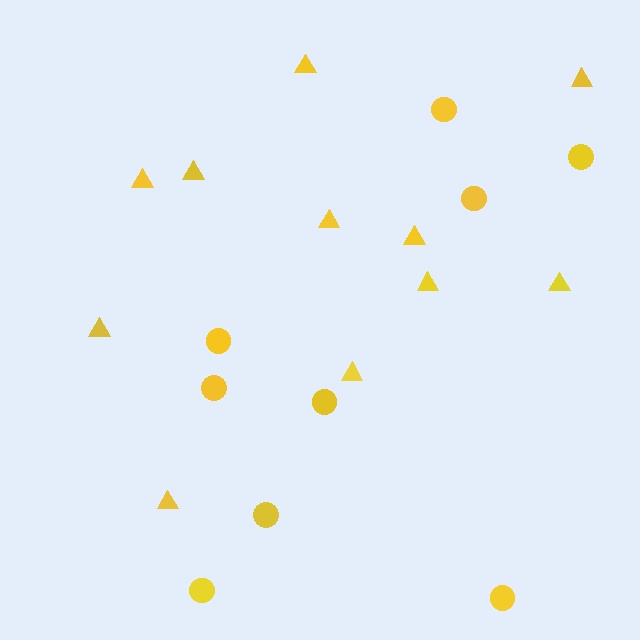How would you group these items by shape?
There are 2 groups: one group of circles (9) and one group of triangles (11).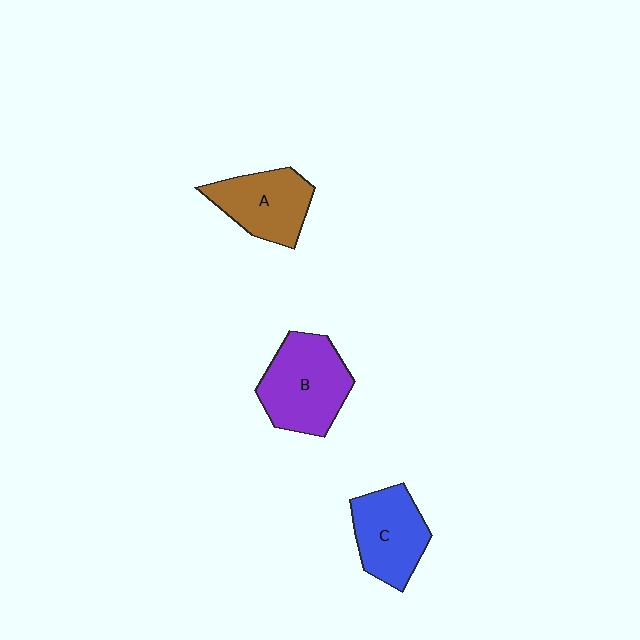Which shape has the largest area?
Shape B (purple).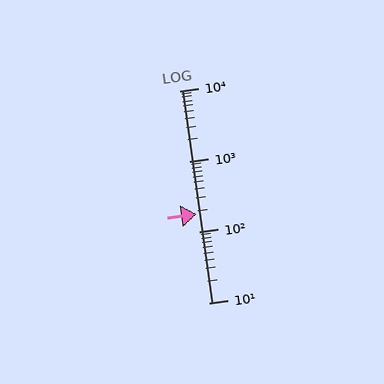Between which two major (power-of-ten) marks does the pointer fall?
The pointer is between 100 and 1000.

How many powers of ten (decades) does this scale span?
The scale spans 3 decades, from 10 to 10000.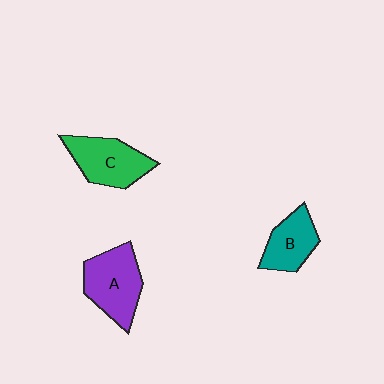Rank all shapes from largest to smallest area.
From largest to smallest: A (purple), C (green), B (teal).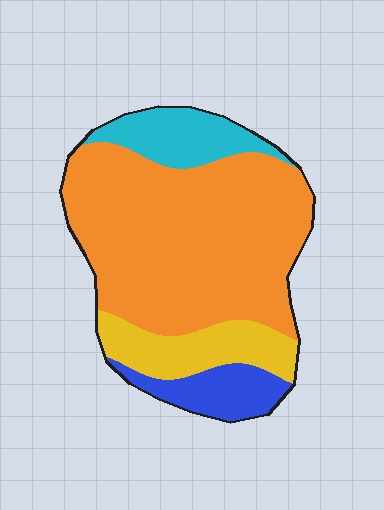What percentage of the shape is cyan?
Cyan takes up less than a quarter of the shape.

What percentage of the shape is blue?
Blue covers about 10% of the shape.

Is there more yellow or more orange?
Orange.